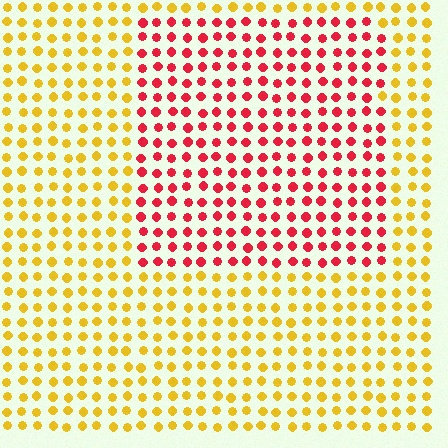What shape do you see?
I see a rectangle.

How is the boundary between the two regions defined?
The boundary is defined purely by a slight shift in hue (about 57 degrees). Spacing, size, and orientation are identical on both sides.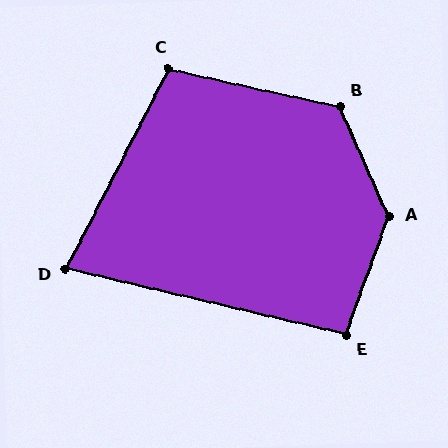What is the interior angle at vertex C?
Approximately 105 degrees (obtuse).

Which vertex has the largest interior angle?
A, at approximately 136 degrees.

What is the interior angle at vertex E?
Approximately 97 degrees (obtuse).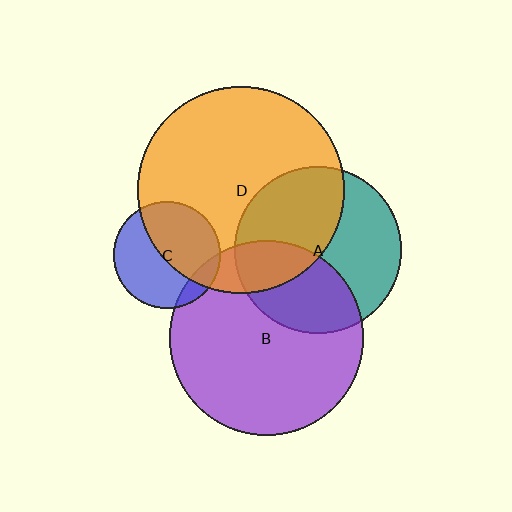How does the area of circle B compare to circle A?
Approximately 1.4 times.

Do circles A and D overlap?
Yes.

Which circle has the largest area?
Circle D (orange).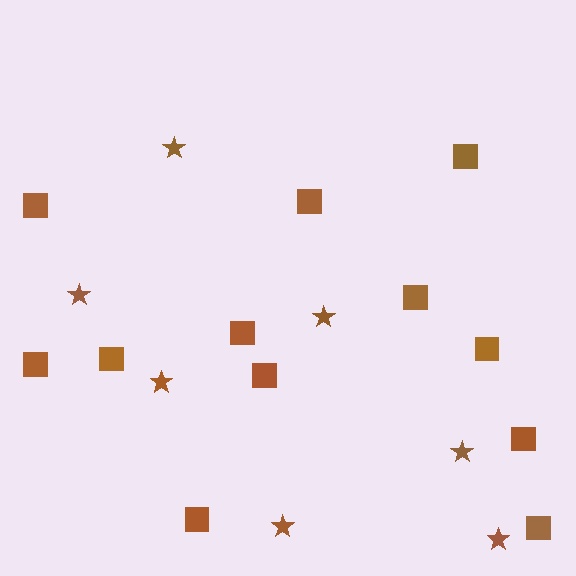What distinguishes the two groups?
There are 2 groups: one group of stars (7) and one group of squares (12).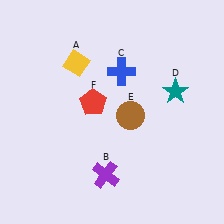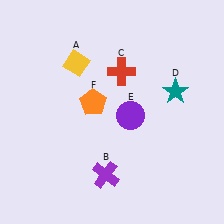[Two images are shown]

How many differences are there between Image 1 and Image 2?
There are 3 differences between the two images.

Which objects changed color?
C changed from blue to red. E changed from brown to purple. F changed from red to orange.